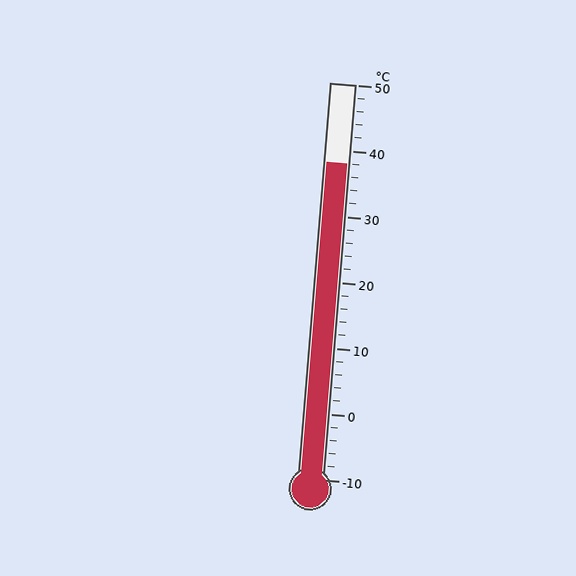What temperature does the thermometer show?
The thermometer shows approximately 38°C.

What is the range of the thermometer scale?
The thermometer scale ranges from -10°C to 50°C.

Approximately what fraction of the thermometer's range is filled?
The thermometer is filled to approximately 80% of its range.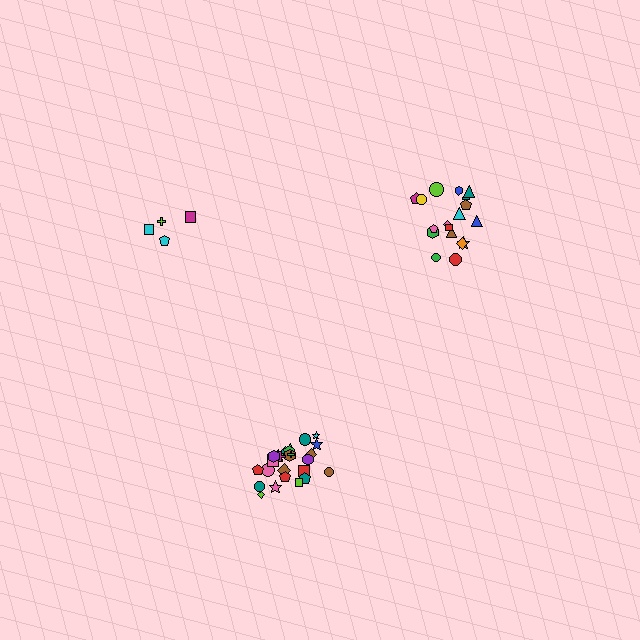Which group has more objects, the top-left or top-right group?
The top-right group.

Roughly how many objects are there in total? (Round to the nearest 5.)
Roughly 45 objects in total.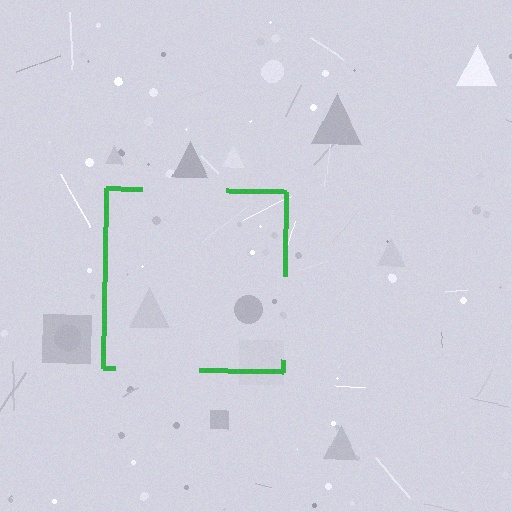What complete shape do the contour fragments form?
The contour fragments form a square.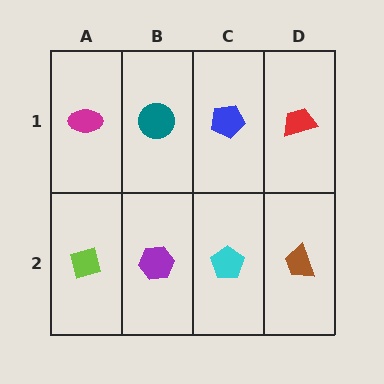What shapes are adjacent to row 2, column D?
A red trapezoid (row 1, column D), a cyan pentagon (row 2, column C).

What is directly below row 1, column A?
A lime square.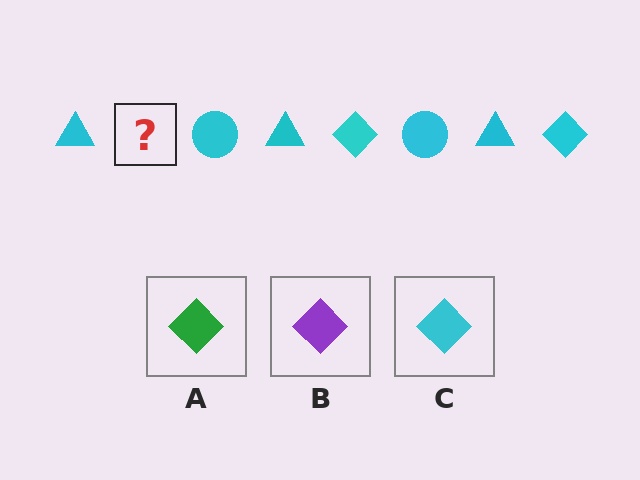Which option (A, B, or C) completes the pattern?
C.